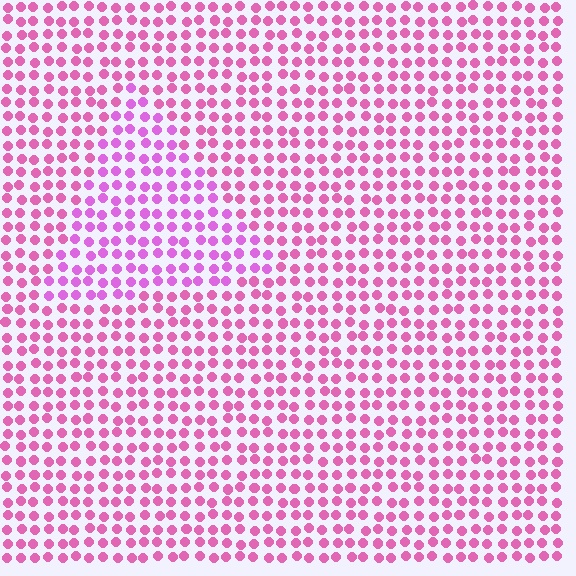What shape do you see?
I see a triangle.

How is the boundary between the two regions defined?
The boundary is defined purely by a slight shift in hue (about 24 degrees). Spacing, size, and orientation are identical on both sides.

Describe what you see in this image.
The image is filled with small pink elements in a uniform arrangement. A triangle-shaped region is visible where the elements are tinted to a slightly different hue, forming a subtle color boundary.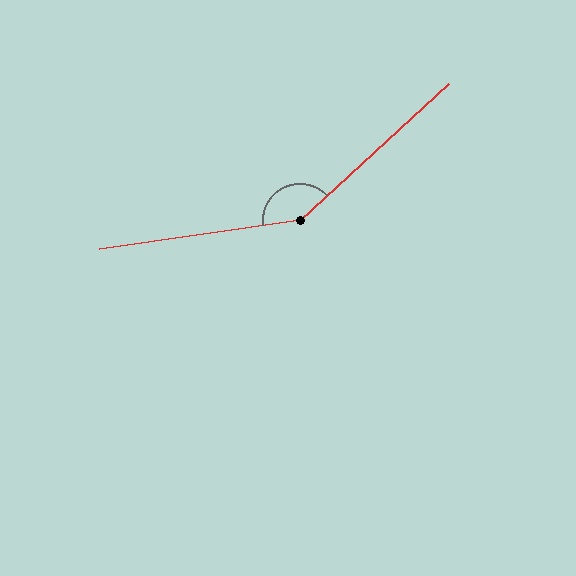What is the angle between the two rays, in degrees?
Approximately 146 degrees.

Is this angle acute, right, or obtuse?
It is obtuse.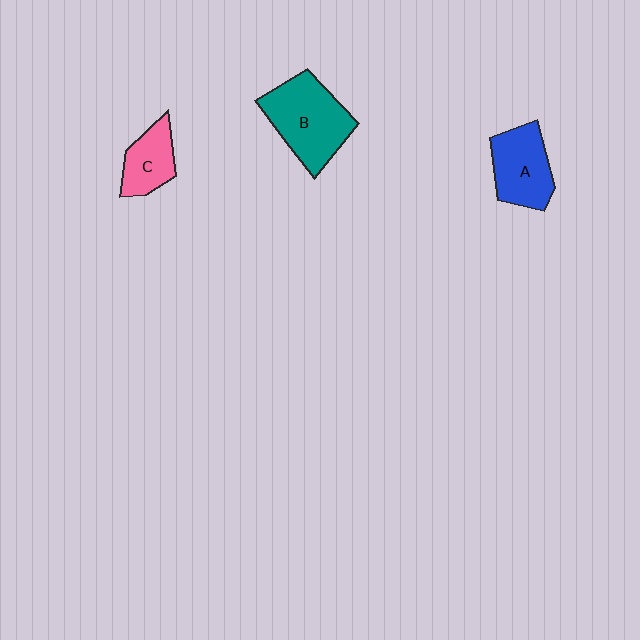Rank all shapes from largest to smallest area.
From largest to smallest: B (teal), A (blue), C (pink).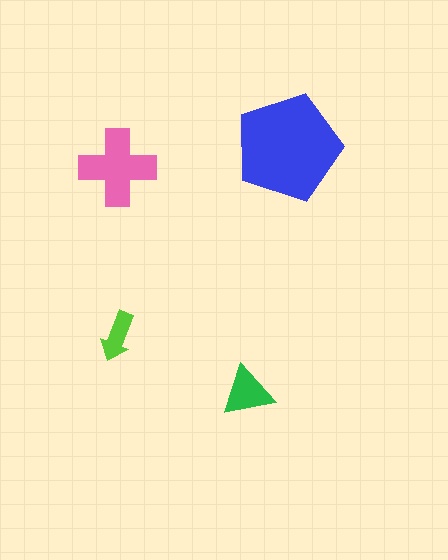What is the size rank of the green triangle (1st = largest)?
3rd.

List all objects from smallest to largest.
The lime arrow, the green triangle, the pink cross, the blue pentagon.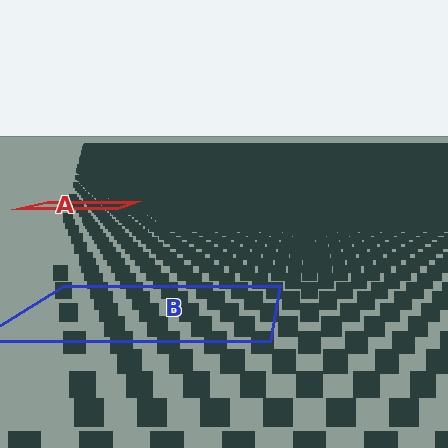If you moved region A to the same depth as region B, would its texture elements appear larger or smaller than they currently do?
They would appear larger. At a closer depth, the same texture elements are projected at a bigger on-screen size.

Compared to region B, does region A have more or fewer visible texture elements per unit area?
Region A has more texture elements per unit area — they are packed more densely because it is farther away.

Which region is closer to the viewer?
Region B is closer. The texture elements there are larger and more spread out.